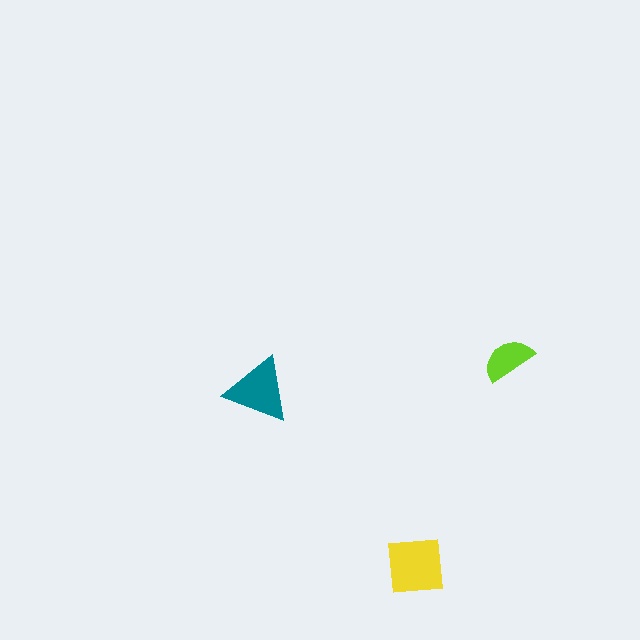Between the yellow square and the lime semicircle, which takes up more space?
The yellow square.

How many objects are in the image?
There are 3 objects in the image.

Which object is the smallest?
The lime semicircle.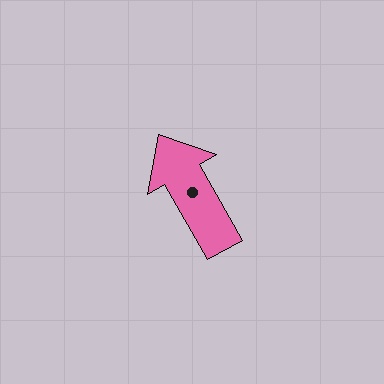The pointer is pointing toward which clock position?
Roughly 11 o'clock.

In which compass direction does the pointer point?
Northwest.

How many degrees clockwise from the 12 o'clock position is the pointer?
Approximately 330 degrees.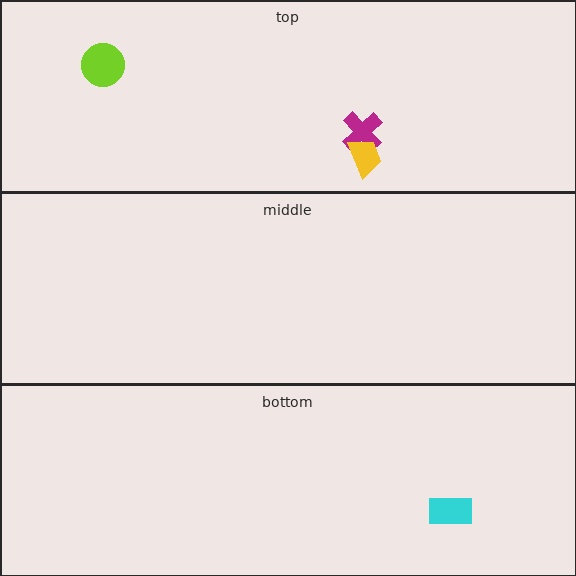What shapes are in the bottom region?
The cyan rectangle.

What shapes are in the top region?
The magenta cross, the yellow trapezoid, the lime circle.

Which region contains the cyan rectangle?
The bottom region.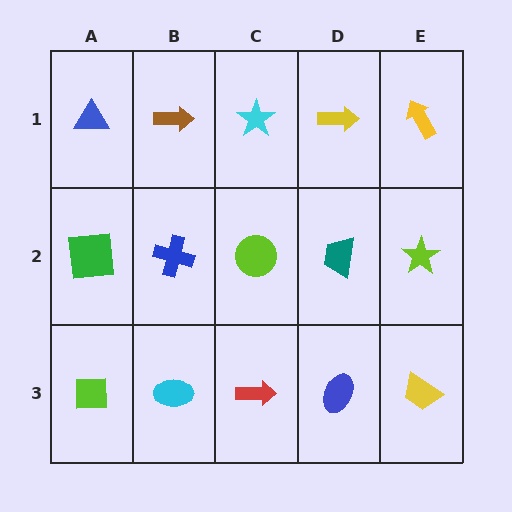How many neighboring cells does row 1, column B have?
3.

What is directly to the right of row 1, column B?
A cyan star.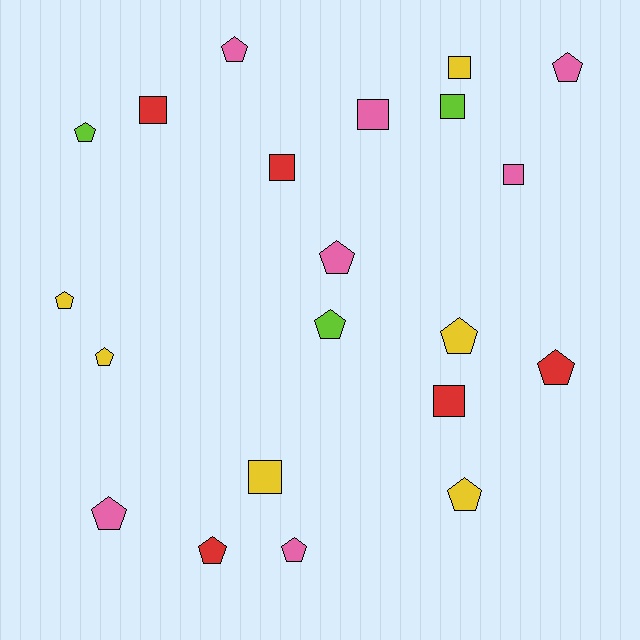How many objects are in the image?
There are 21 objects.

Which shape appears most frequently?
Pentagon, with 13 objects.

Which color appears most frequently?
Pink, with 7 objects.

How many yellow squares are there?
There are 2 yellow squares.